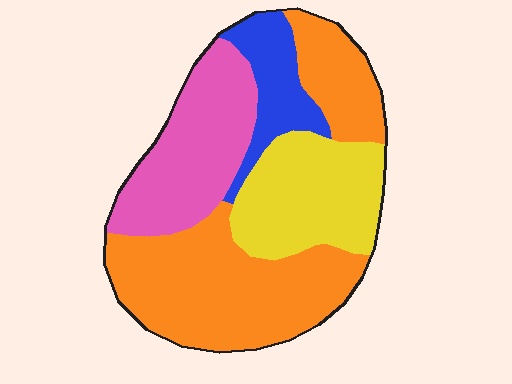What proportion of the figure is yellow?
Yellow takes up between a sixth and a third of the figure.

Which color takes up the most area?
Orange, at roughly 45%.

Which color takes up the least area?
Blue, at roughly 10%.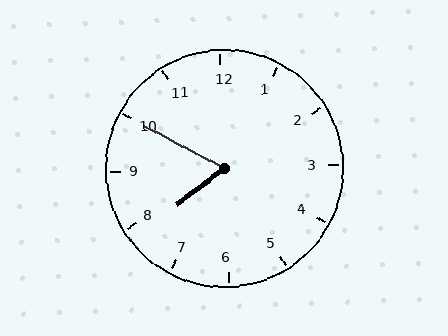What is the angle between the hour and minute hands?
Approximately 65 degrees.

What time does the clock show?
7:50.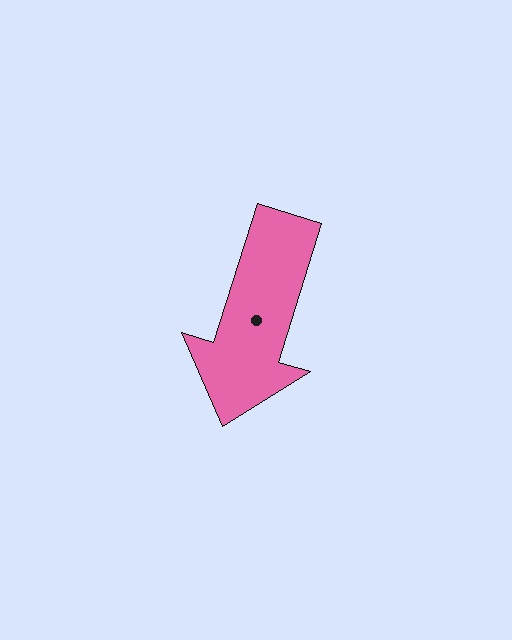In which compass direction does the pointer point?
South.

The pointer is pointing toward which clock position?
Roughly 7 o'clock.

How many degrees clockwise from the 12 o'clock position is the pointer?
Approximately 197 degrees.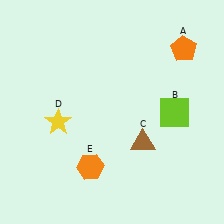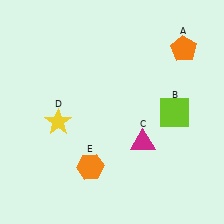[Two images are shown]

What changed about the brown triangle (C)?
In Image 1, C is brown. In Image 2, it changed to magenta.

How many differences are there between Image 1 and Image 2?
There is 1 difference between the two images.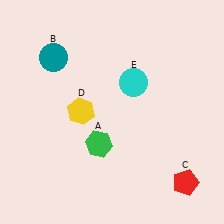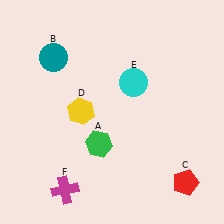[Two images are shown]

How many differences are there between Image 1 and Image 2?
There is 1 difference between the two images.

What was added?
A magenta cross (F) was added in Image 2.